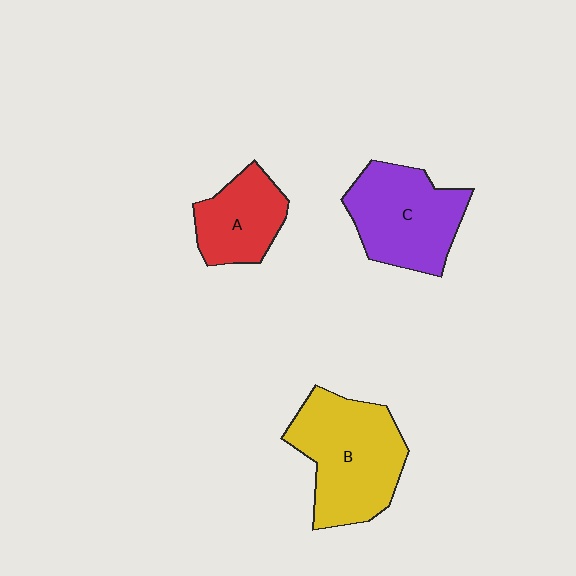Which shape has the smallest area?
Shape A (red).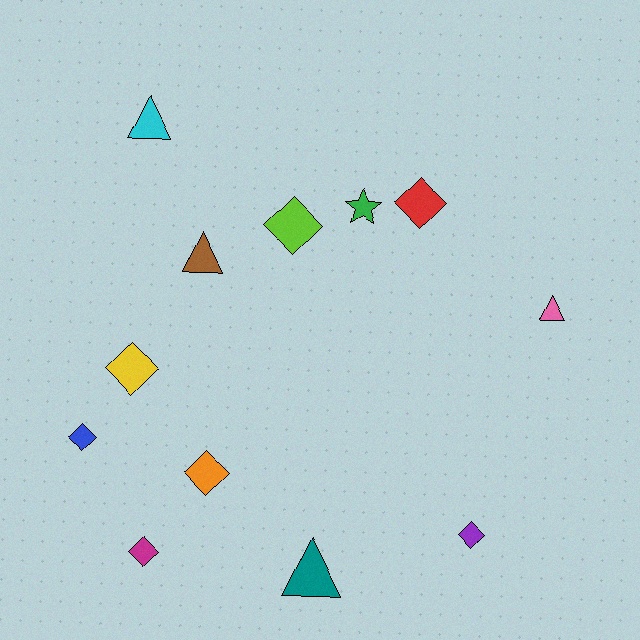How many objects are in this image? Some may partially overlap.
There are 12 objects.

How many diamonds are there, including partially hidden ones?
There are 7 diamonds.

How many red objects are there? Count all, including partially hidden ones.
There is 1 red object.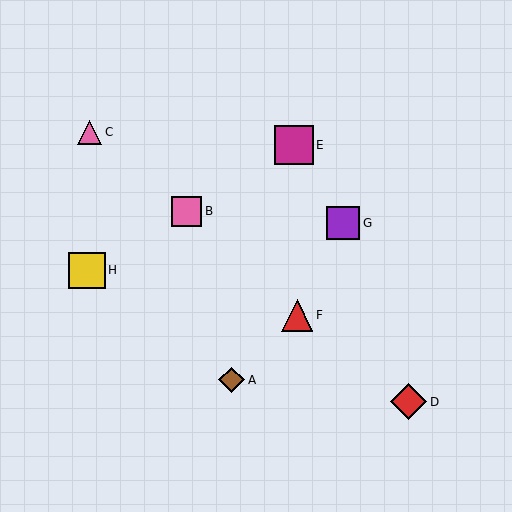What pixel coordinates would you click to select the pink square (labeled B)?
Click at (187, 211) to select the pink square B.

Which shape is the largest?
The magenta square (labeled E) is the largest.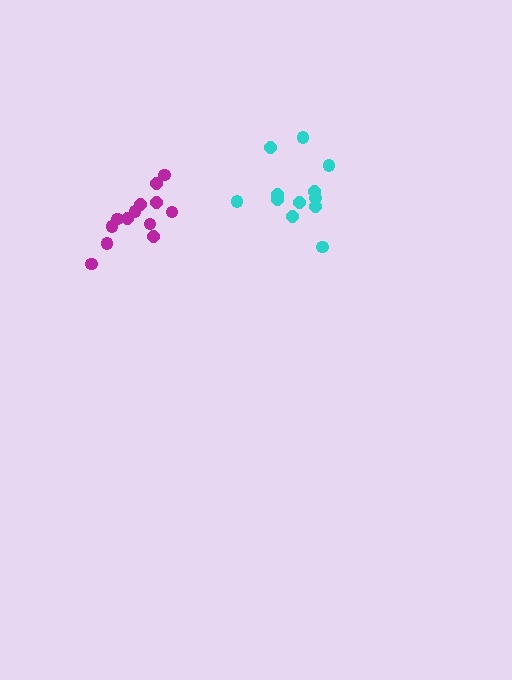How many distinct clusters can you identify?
There are 2 distinct clusters.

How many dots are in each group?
Group 1: 12 dots, Group 2: 13 dots (25 total).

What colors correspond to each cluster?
The clusters are colored: cyan, magenta.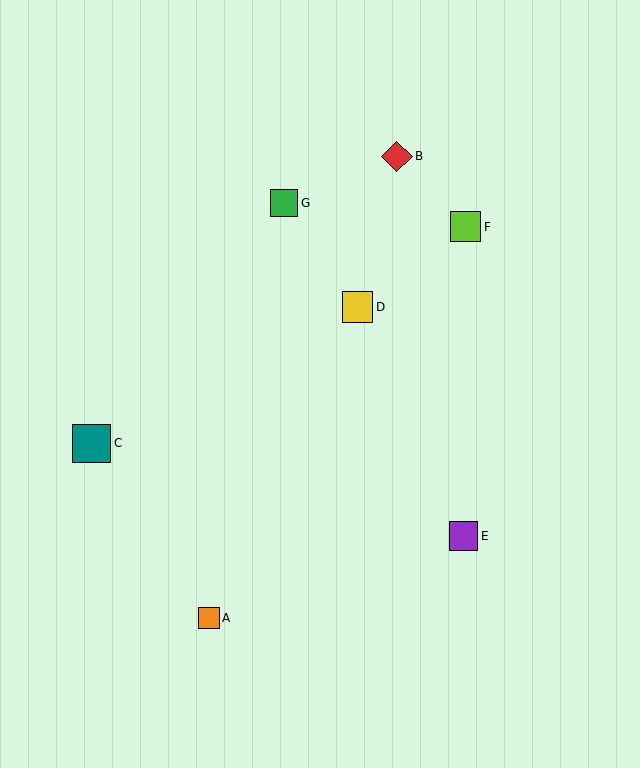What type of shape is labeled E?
Shape E is a purple square.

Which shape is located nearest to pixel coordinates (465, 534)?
The purple square (labeled E) at (463, 536) is nearest to that location.